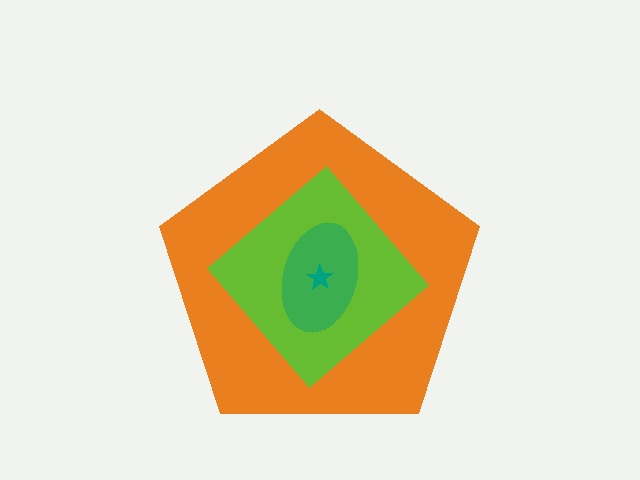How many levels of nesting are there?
4.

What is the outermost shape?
The orange pentagon.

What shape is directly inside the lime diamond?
The green ellipse.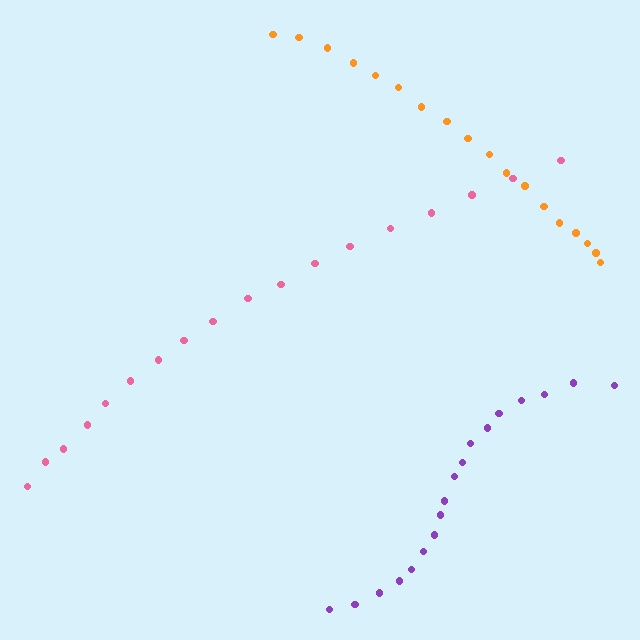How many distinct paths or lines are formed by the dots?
There are 3 distinct paths.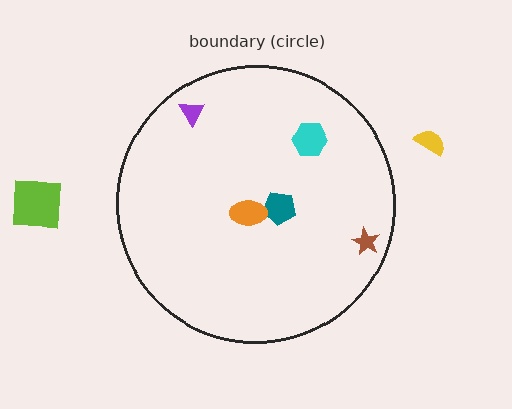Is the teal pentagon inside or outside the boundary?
Inside.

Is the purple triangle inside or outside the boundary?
Inside.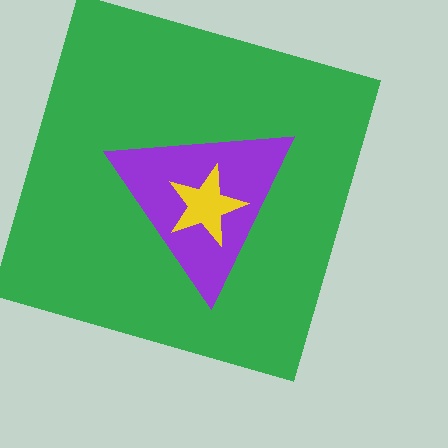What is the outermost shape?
The green square.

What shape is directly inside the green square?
The purple triangle.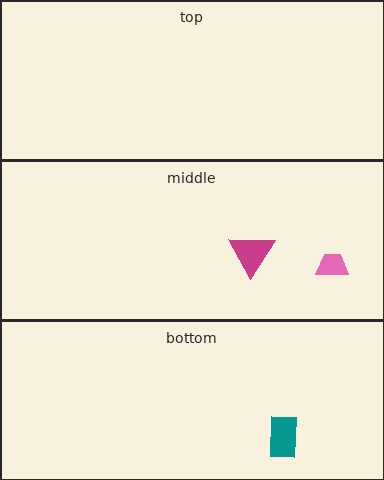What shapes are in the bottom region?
The teal rectangle.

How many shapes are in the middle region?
2.